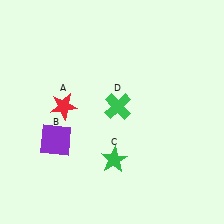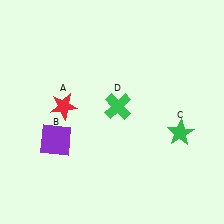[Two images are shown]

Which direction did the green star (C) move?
The green star (C) moved right.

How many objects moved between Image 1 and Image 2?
1 object moved between the two images.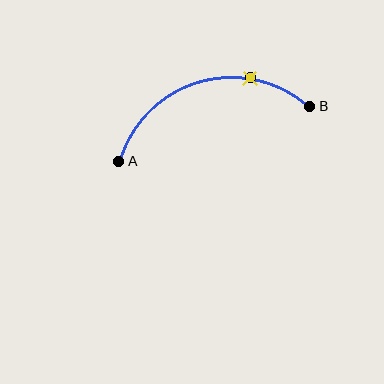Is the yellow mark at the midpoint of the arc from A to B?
No. The yellow mark lies on the arc but is closer to endpoint B. The arc midpoint would be at the point on the curve equidistant along the arc from both A and B.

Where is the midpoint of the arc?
The arc midpoint is the point on the curve farthest from the straight line joining A and B. It sits above that line.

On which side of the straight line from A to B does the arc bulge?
The arc bulges above the straight line connecting A and B.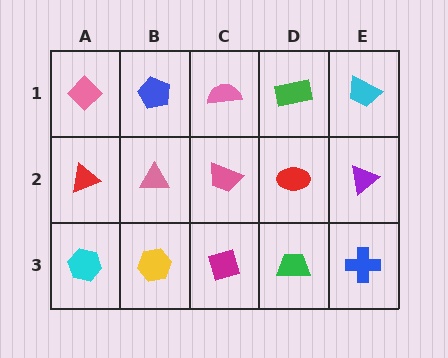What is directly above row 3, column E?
A purple triangle.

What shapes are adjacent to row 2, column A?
A pink diamond (row 1, column A), a cyan hexagon (row 3, column A), a pink triangle (row 2, column B).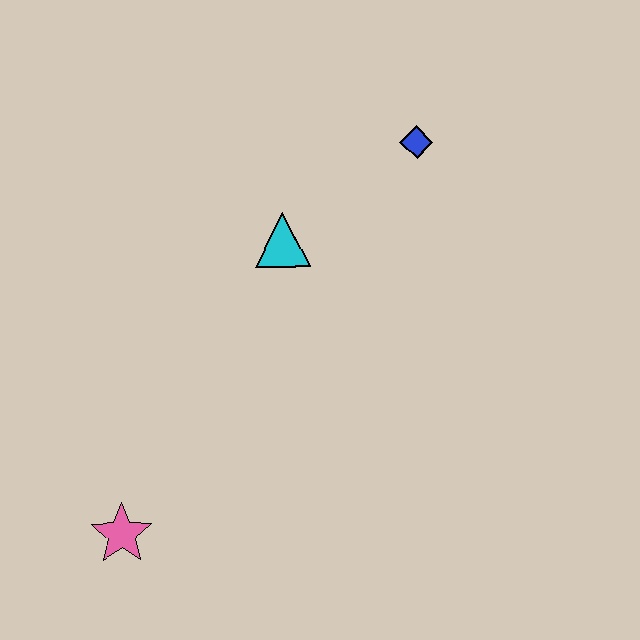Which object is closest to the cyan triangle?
The blue diamond is closest to the cyan triangle.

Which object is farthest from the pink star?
The blue diamond is farthest from the pink star.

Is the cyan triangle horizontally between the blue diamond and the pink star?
Yes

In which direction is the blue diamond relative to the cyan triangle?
The blue diamond is to the right of the cyan triangle.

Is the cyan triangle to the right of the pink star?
Yes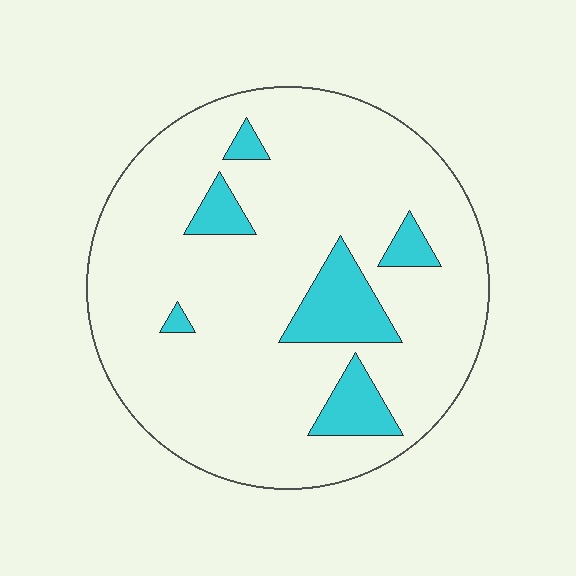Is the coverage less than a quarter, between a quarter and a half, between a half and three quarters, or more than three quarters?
Less than a quarter.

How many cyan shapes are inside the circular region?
6.